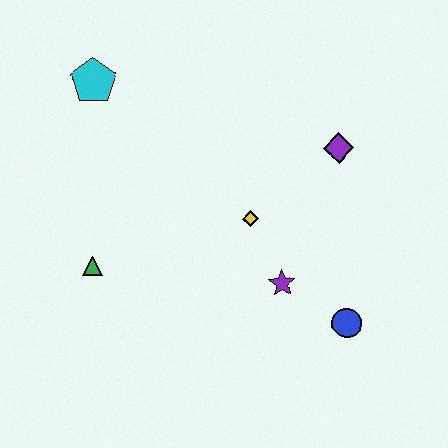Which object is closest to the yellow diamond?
The purple star is closest to the yellow diamond.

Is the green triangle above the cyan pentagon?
No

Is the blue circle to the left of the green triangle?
No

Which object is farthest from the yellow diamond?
The cyan pentagon is farthest from the yellow diamond.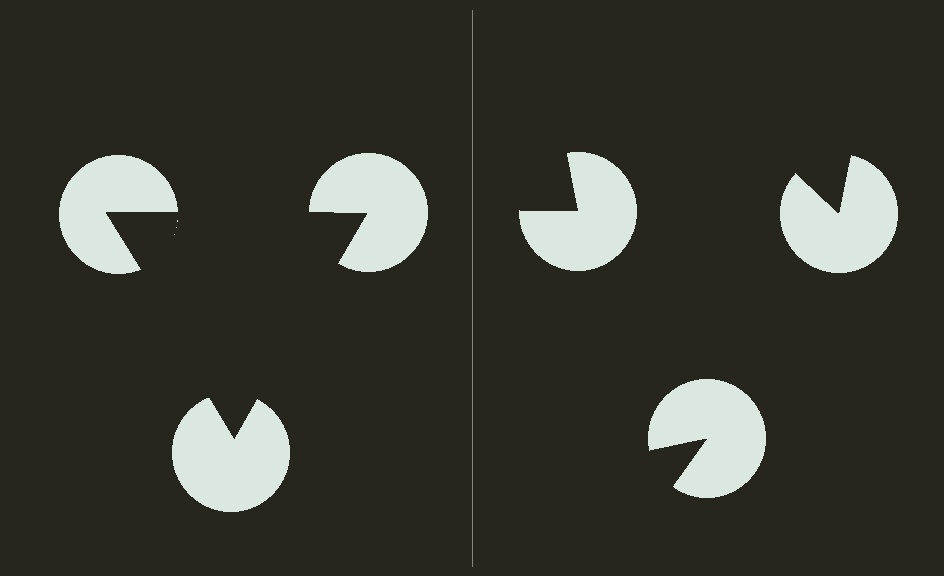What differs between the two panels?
The pac-man discs are positioned identically on both sides; only the wedge orientations differ. On the left they align to a triangle; on the right they are misaligned.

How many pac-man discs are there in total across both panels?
6 — 3 on each side.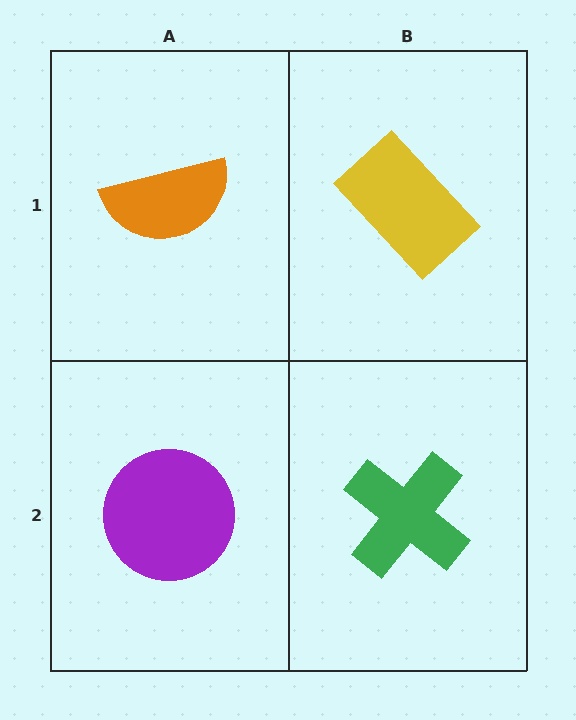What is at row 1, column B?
A yellow rectangle.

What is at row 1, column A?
An orange semicircle.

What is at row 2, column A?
A purple circle.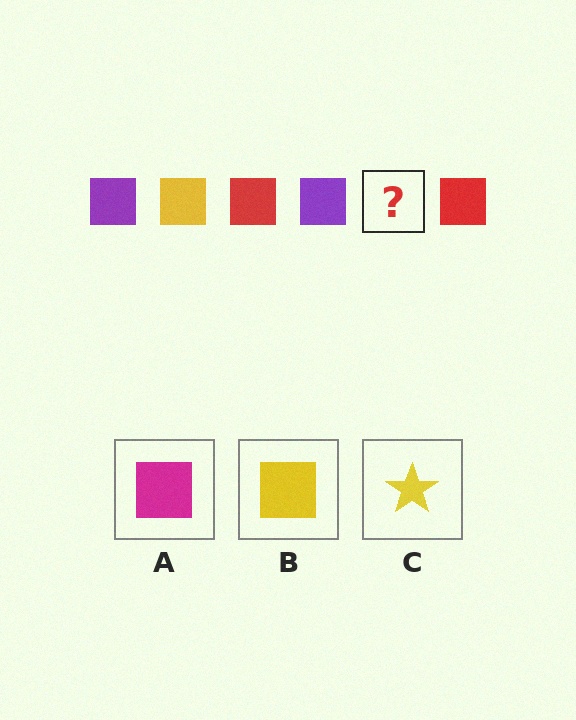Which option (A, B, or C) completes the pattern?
B.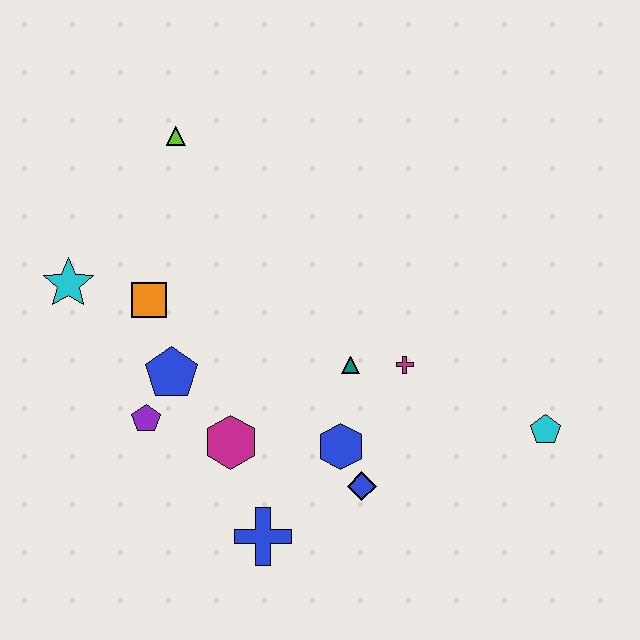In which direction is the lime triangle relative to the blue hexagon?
The lime triangle is above the blue hexagon.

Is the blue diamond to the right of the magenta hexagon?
Yes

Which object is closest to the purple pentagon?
The blue pentagon is closest to the purple pentagon.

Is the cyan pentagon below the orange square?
Yes